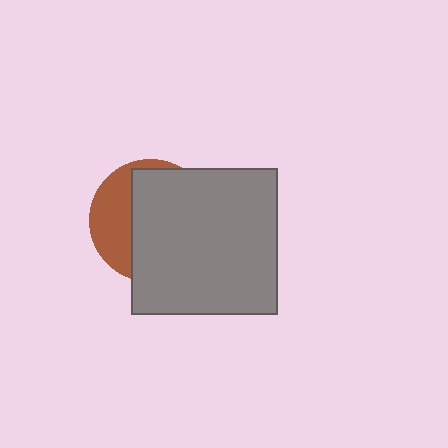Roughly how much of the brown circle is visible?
A small part of it is visible (roughly 33%).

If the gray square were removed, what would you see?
You would see the complete brown circle.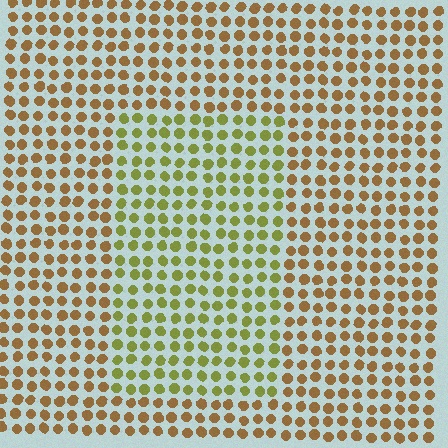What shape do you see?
I see a rectangle.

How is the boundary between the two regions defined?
The boundary is defined purely by a slight shift in hue (about 41 degrees). Spacing, size, and orientation are identical on both sides.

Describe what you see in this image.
The image is filled with small brown elements in a uniform arrangement. A rectangle-shaped region is visible where the elements are tinted to a slightly different hue, forming a subtle color boundary.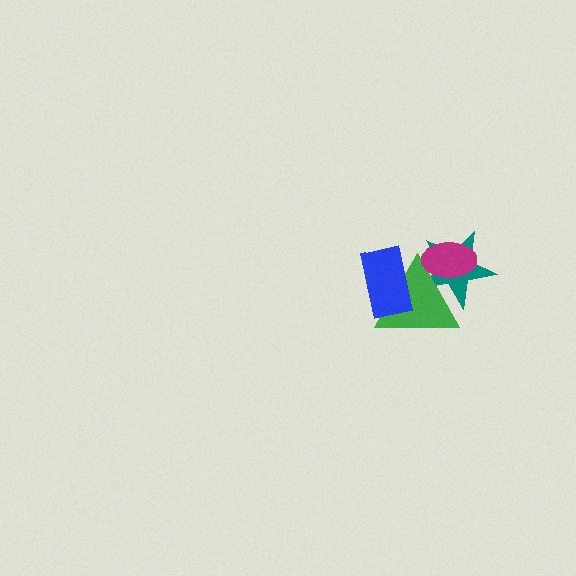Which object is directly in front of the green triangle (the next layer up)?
The magenta ellipse is directly in front of the green triangle.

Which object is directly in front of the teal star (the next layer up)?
The green triangle is directly in front of the teal star.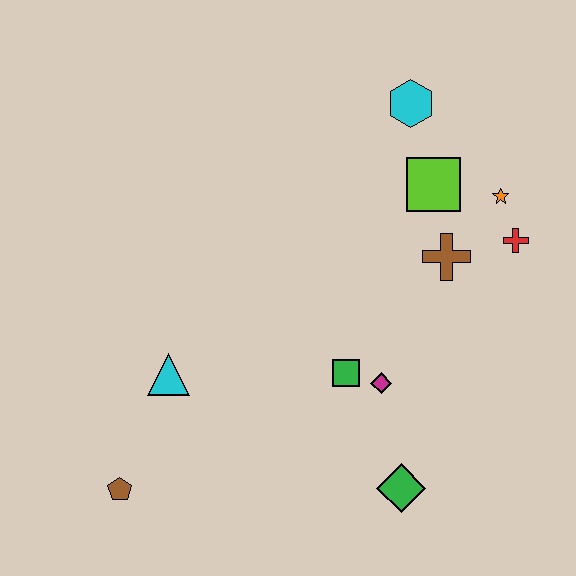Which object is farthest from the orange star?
The brown pentagon is farthest from the orange star.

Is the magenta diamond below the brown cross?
Yes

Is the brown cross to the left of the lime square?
No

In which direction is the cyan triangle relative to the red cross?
The cyan triangle is to the left of the red cross.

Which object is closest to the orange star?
The red cross is closest to the orange star.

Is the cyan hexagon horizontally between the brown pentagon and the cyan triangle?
No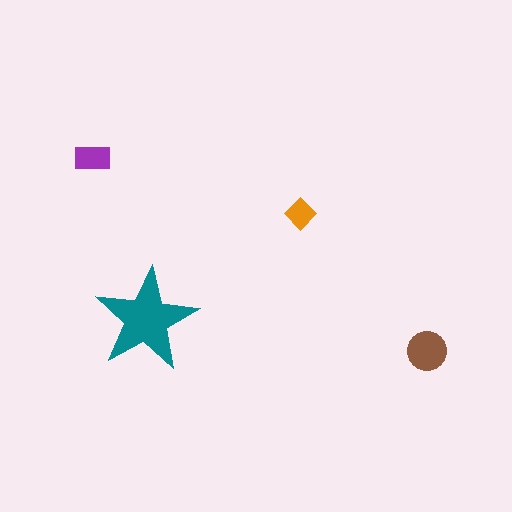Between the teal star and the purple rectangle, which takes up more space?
The teal star.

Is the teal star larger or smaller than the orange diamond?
Larger.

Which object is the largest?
The teal star.